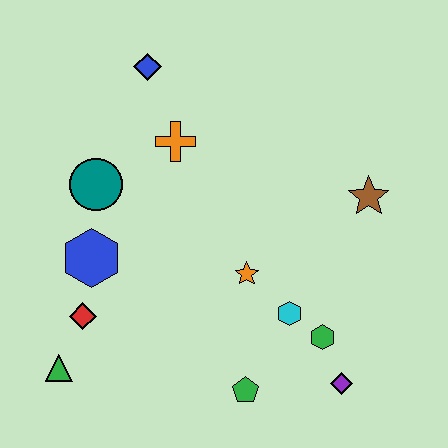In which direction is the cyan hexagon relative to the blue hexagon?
The cyan hexagon is to the right of the blue hexagon.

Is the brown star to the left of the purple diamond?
No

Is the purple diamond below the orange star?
Yes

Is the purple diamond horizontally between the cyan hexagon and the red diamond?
No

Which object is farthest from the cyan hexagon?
The blue diamond is farthest from the cyan hexagon.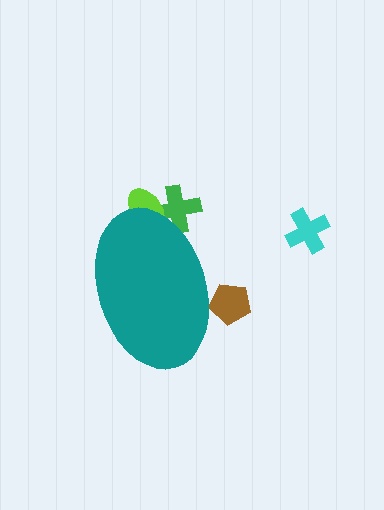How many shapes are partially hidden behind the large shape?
3 shapes are partially hidden.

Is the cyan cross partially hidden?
No, the cyan cross is fully visible.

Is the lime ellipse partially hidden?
Yes, the lime ellipse is partially hidden behind the teal ellipse.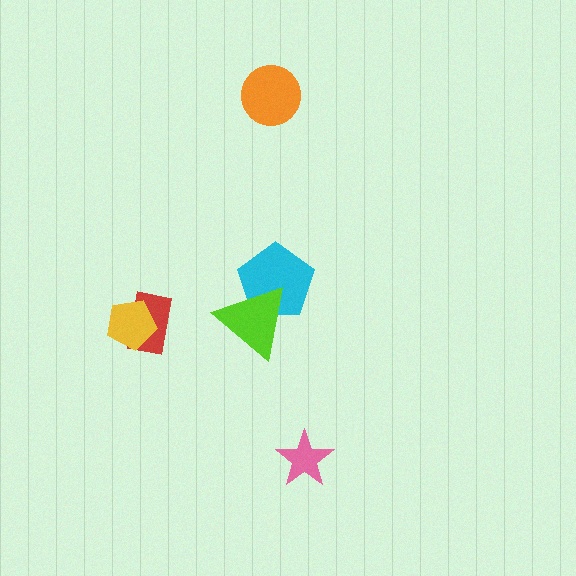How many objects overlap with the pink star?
0 objects overlap with the pink star.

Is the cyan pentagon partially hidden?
Yes, it is partially covered by another shape.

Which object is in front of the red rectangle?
The yellow pentagon is in front of the red rectangle.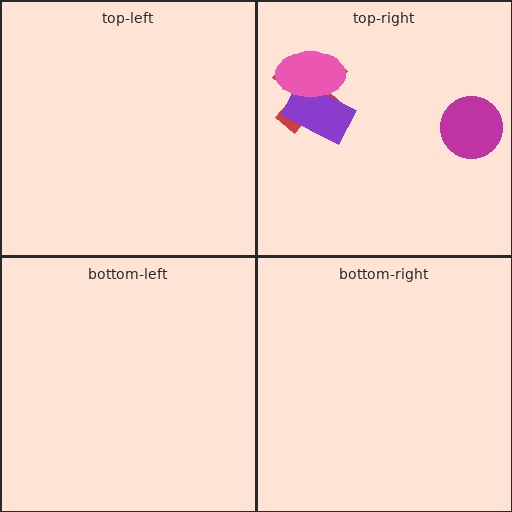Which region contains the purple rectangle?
The top-right region.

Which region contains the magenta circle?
The top-right region.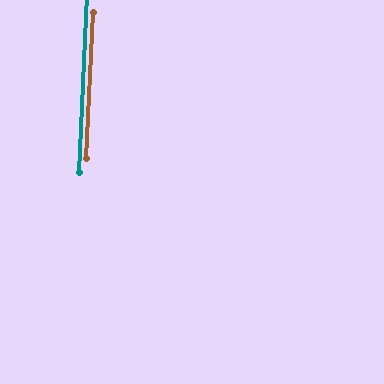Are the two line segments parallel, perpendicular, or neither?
Parallel — their directions differ by only 0.2°.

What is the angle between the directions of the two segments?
Approximately 0 degrees.